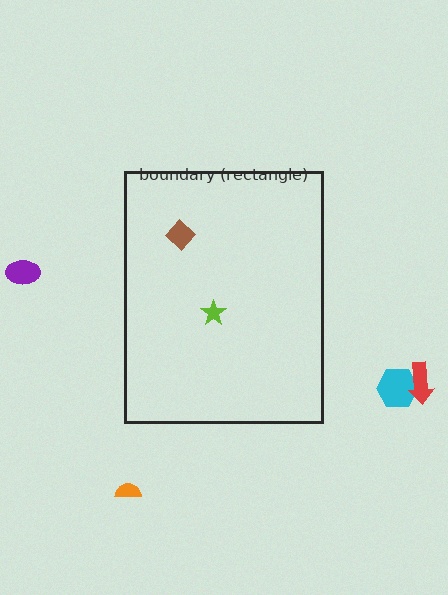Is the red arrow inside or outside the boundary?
Outside.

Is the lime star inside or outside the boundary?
Inside.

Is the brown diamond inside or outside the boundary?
Inside.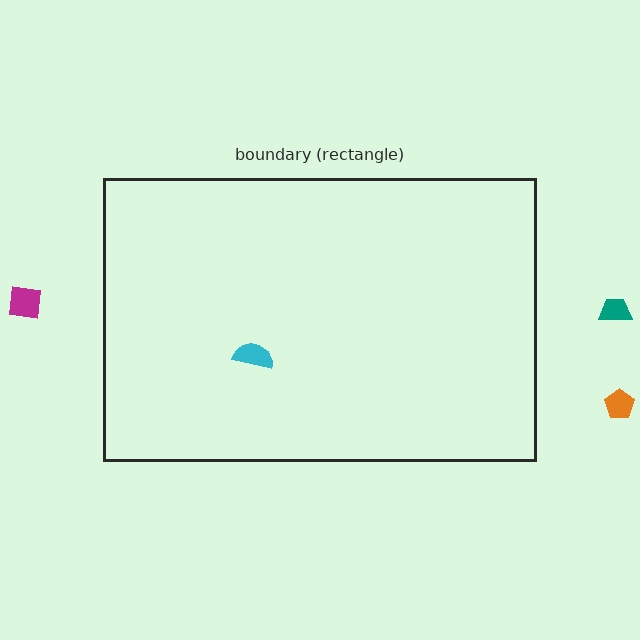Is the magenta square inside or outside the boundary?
Outside.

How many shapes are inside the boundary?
1 inside, 3 outside.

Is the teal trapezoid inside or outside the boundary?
Outside.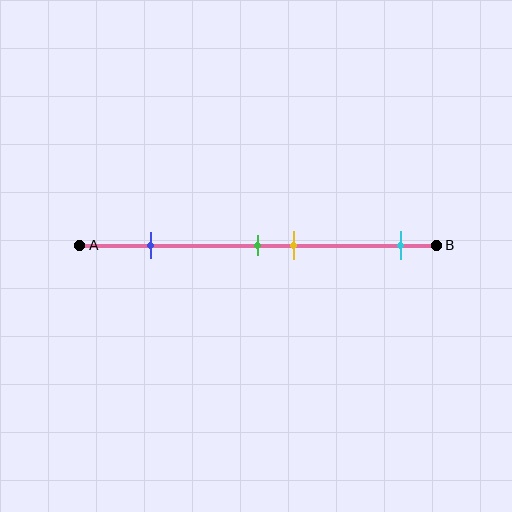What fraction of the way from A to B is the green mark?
The green mark is approximately 50% (0.5) of the way from A to B.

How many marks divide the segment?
There are 4 marks dividing the segment.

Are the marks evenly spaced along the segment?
No, the marks are not evenly spaced.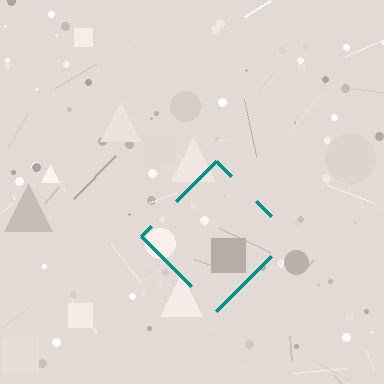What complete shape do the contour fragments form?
The contour fragments form a diamond.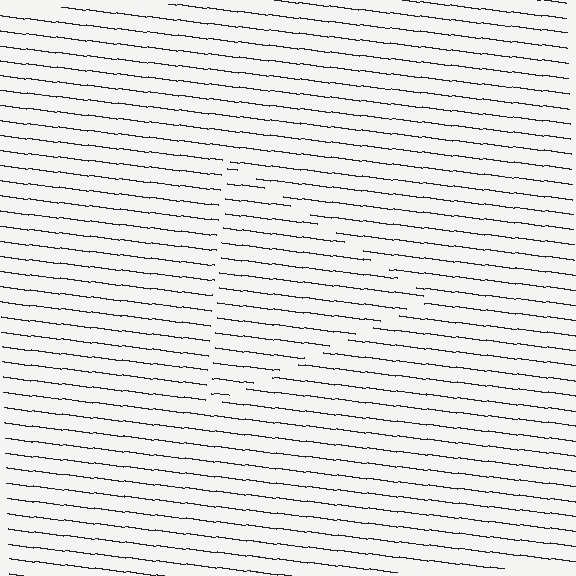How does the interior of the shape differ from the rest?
The interior of the shape contains the same grating, shifted by half a period — the contour is defined by the phase discontinuity where line-ends from the inner and outer gratings abut.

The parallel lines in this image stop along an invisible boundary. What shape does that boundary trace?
An illusory triangle. The interior of the shape contains the same grating, shifted by half a period — the contour is defined by the phase discontinuity where line-ends from the inner and outer gratings abut.